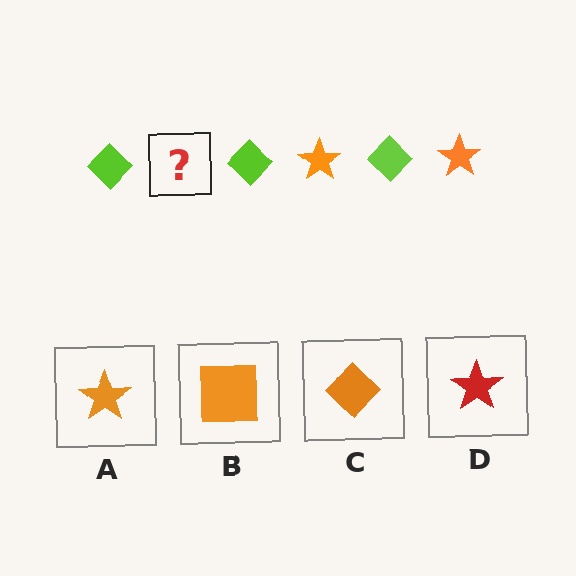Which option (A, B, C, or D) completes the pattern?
A.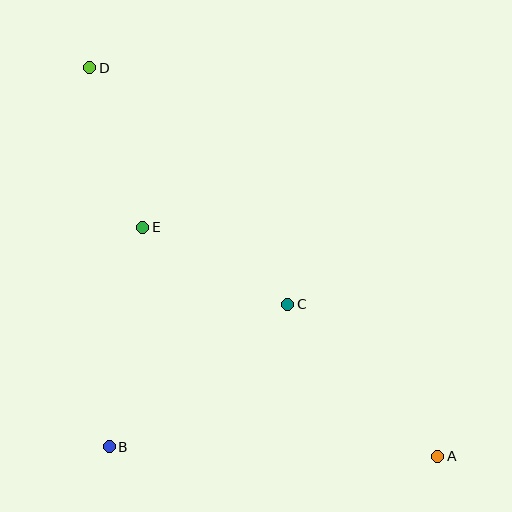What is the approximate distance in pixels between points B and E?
The distance between B and E is approximately 222 pixels.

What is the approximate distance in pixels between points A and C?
The distance between A and C is approximately 214 pixels.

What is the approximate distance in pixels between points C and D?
The distance between C and D is approximately 309 pixels.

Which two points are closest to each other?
Points C and E are closest to each other.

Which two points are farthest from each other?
Points A and D are farthest from each other.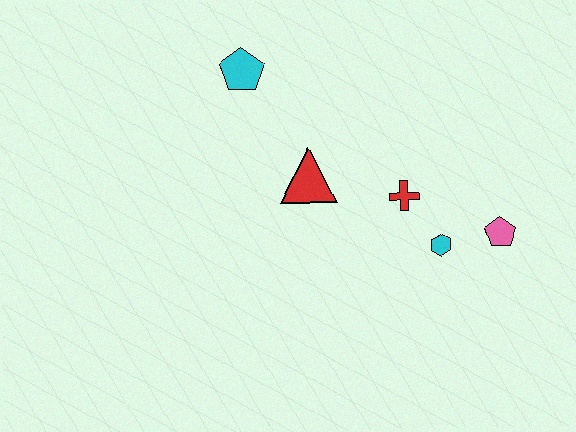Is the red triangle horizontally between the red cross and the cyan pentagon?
Yes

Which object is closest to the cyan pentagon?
The red triangle is closest to the cyan pentagon.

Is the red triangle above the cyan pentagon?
No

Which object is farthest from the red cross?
The cyan pentagon is farthest from the red cross.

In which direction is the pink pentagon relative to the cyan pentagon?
The pink pentagon is to the right of the cyan pentagon.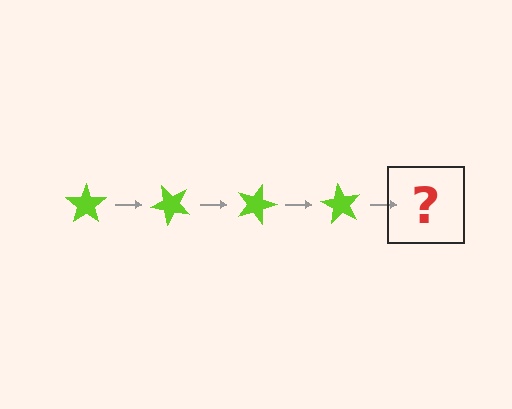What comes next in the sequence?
The next element should be a lime star rotated 180 degrees.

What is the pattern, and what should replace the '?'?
The pattern is that the star rotates 45 degrees each step. The '?' should be a lime star rotated 180 degrees.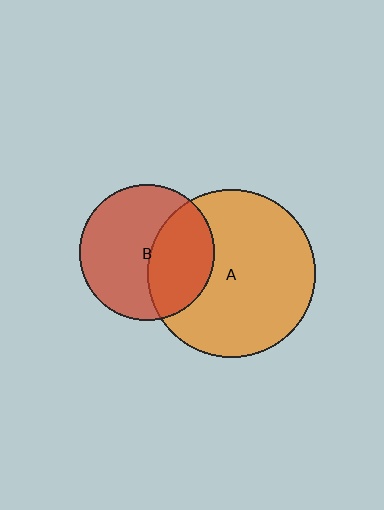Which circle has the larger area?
Circle A (orange).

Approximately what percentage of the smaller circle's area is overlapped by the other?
Approximately 40%.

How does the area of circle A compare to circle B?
Approximately 1.5 times.